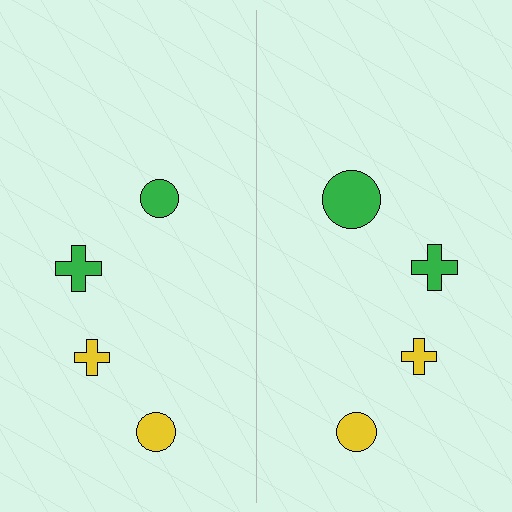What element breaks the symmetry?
The green circle on the right side has a different size than its mirror counterpart.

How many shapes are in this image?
There are 8 shapes in this image.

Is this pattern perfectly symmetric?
No, the pattern is not perfectly symmetric. The green circle on the right side has a different size than its mirror counterpart.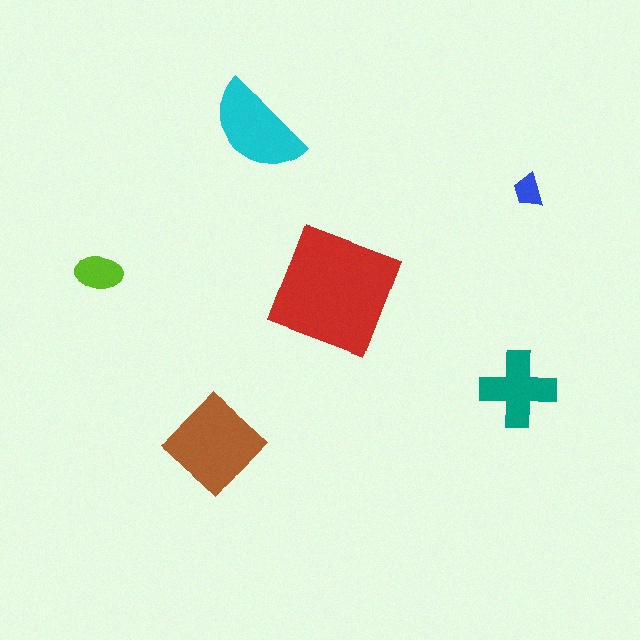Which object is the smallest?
The blue trapezoid.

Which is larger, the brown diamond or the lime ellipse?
The brown diamond.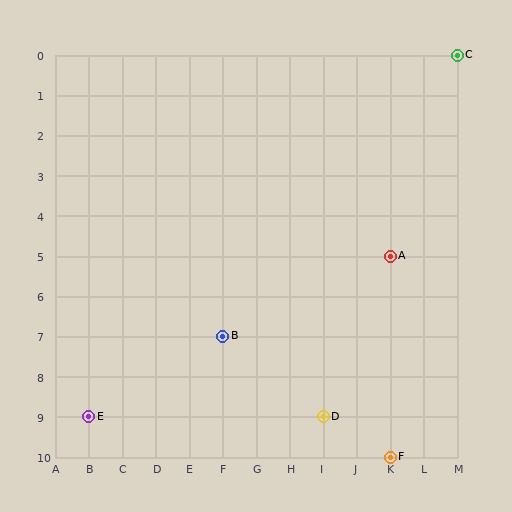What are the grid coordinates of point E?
Point E is at grid coordinates (B, 9).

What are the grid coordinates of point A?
Point A is at grid coordinates (K, 5).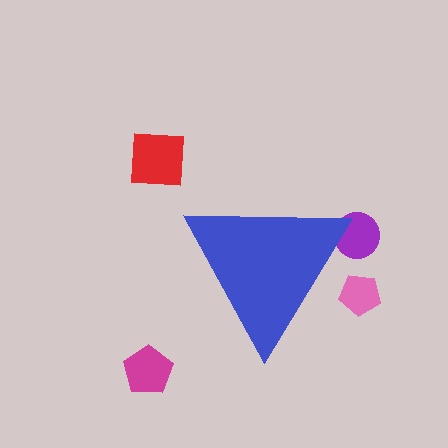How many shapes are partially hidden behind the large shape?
2 shapes are partially hidden.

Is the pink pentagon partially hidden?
Yes, the pink pentagon is partially hidden behind the blue triangle.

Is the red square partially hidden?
No, the red square is fully visible.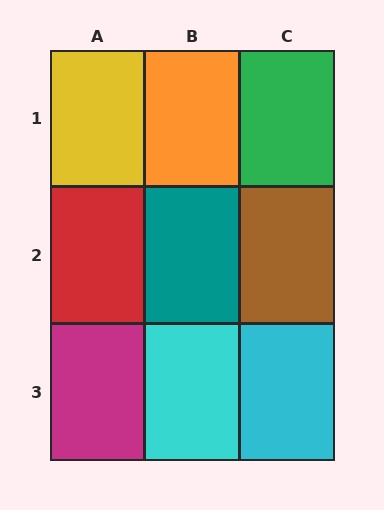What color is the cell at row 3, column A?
Magenta.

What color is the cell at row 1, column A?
Yellow.